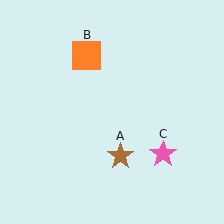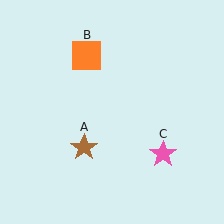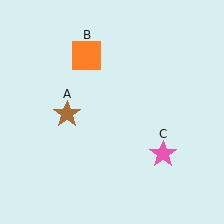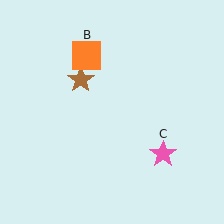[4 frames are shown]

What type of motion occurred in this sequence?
The brown star (object A) rotated clockwise around the center of the scene.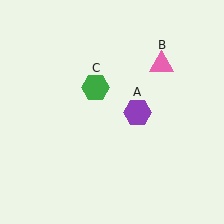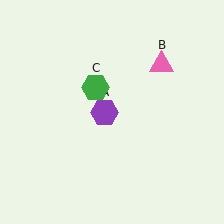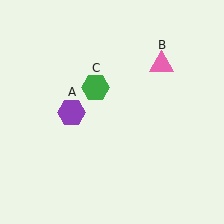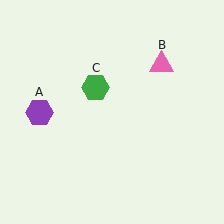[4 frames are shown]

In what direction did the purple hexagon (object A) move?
The purple hexagon (object A) moved left.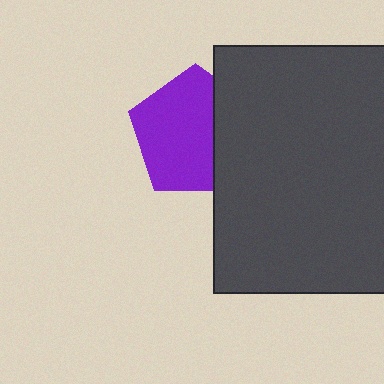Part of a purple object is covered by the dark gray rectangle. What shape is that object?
It is a pentagon.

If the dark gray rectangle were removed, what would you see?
You would see the complete purple pentagon.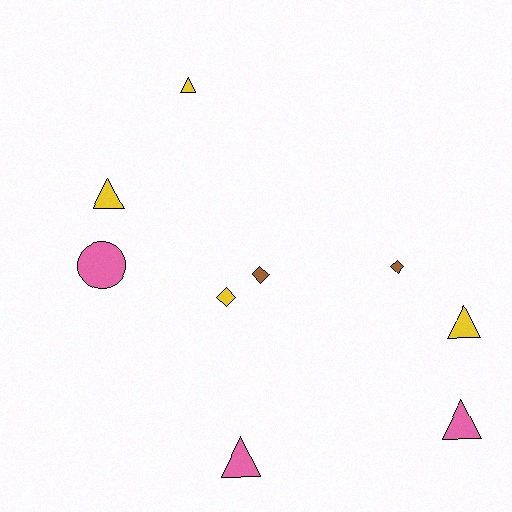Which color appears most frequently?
Yellow, with 4 objects.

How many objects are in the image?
There are 9 objects.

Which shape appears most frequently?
Triangle, with 5 objects.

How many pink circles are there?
There is 1 pink circle.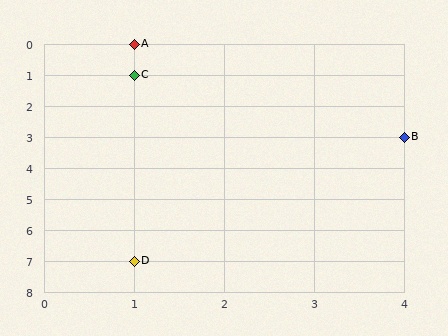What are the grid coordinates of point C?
Point C is at grid coordinates (1, 1).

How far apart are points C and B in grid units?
Points C and B are 3 columns and 2 rows apart (about 3.6 grid units diagonally).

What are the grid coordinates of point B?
Point B is at grid coordinates (4, 3).